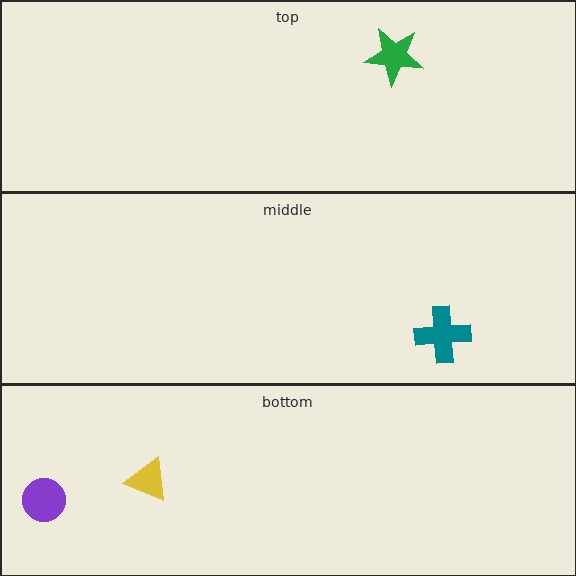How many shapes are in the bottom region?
2.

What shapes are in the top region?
The green star.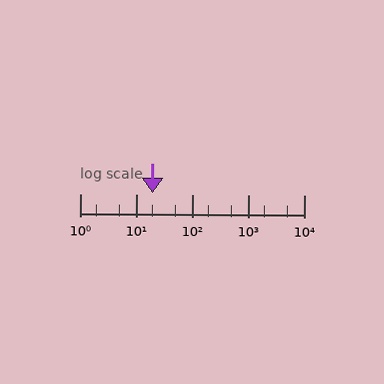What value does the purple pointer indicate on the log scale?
The pointer indicates approximately 20.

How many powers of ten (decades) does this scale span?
The scale spans 4 decades, from 1 to 10000.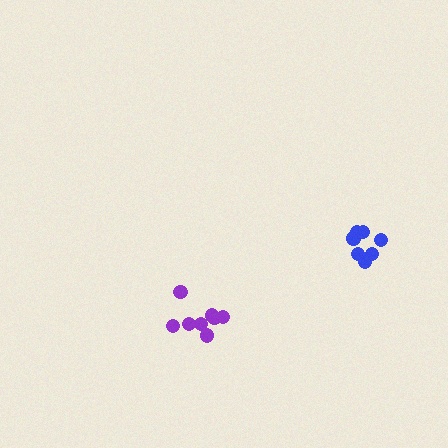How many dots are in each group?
Group 1: 7 dots, Group 2: 8 dots (15 total).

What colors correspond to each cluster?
The clusters are colored: blue, purple.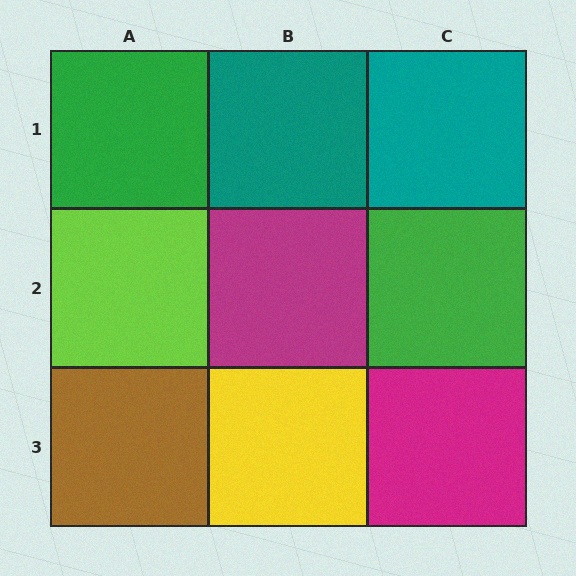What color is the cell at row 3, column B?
Yellow.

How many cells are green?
2 cells are green.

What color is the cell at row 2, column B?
Magenta.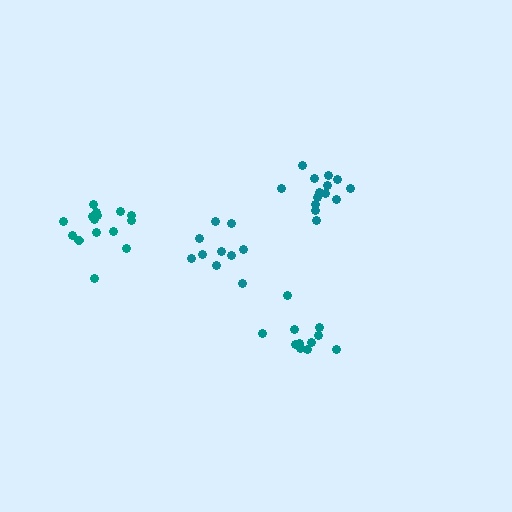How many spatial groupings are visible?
There are 4 spatial groupings.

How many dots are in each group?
Group 1: 10 dots, Group 2: 15 dots, Group 3: 14 dots, Group 4: 11 dots (50 total).